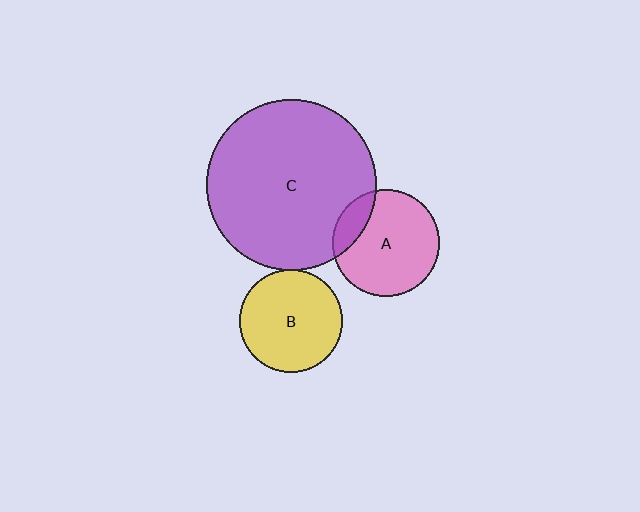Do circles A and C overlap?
Yes.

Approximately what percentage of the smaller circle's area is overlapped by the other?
Approximately 15%.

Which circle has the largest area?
Circle C (purple).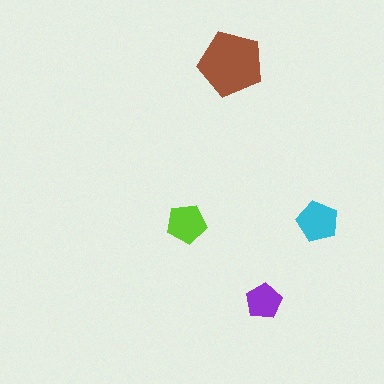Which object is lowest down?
The purple pentagon is bottommost.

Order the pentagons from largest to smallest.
the brown one, the cyan one, the lime one, the purple one.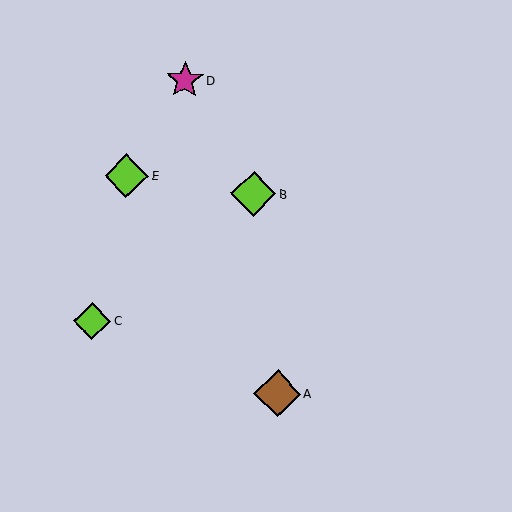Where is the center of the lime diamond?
The center of the lime diamond is at (253, 194).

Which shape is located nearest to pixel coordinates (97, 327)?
The lime diamond (labeled C) at (92, 321) is nearest to that location.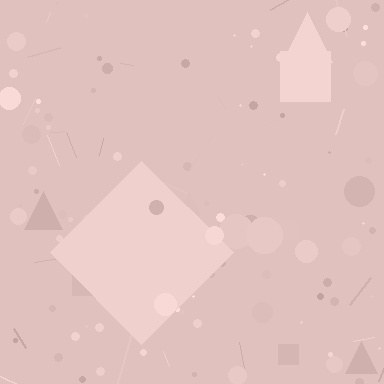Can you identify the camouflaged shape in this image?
The camouflaged shape is a diamond.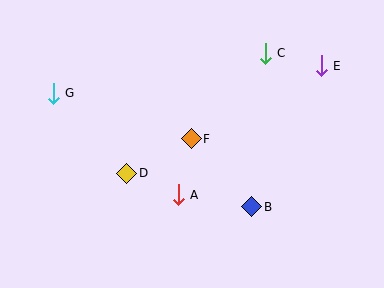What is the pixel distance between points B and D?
The distance between B and D is 129 pixels.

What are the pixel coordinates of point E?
Point E is at (321, 66).